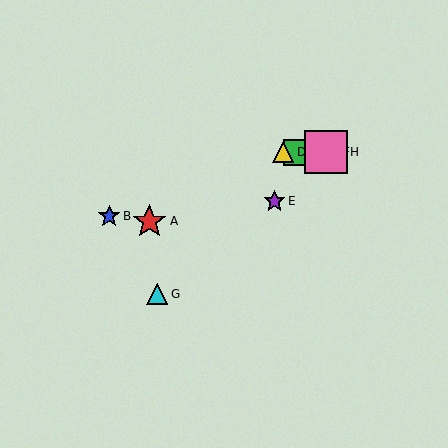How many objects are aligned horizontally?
4 objects (C, D, F, H) are aligned horizontally.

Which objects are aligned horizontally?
Objects C, D, F, H are aligned horizontally.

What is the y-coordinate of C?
Object C is at y≈152.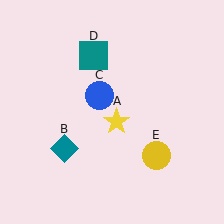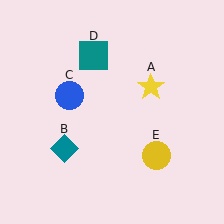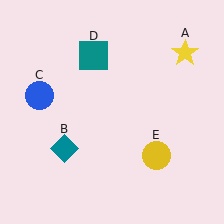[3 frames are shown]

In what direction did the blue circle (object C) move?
The blue circle (object C) moved left.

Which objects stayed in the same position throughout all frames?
Teal diamond (object B) and teal square (object D) and yellow circle (object E) remained stationary.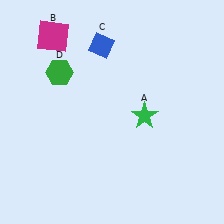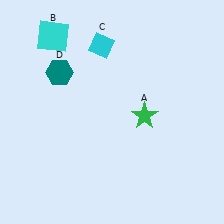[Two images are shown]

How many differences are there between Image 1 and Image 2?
There are 3 differences between the two images.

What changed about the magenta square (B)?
In Image 1, B is magenta. In Image 2, it changed to cyan.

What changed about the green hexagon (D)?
In Image 1, D is green. In Image 2, it changed to teal.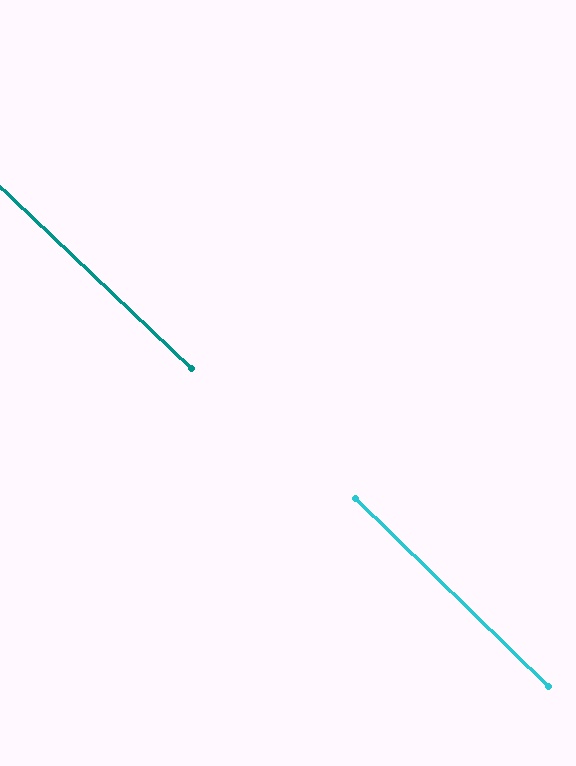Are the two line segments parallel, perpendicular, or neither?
Parallel — their directions differ by only 0.9°.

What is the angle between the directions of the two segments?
Approximately 1 degree.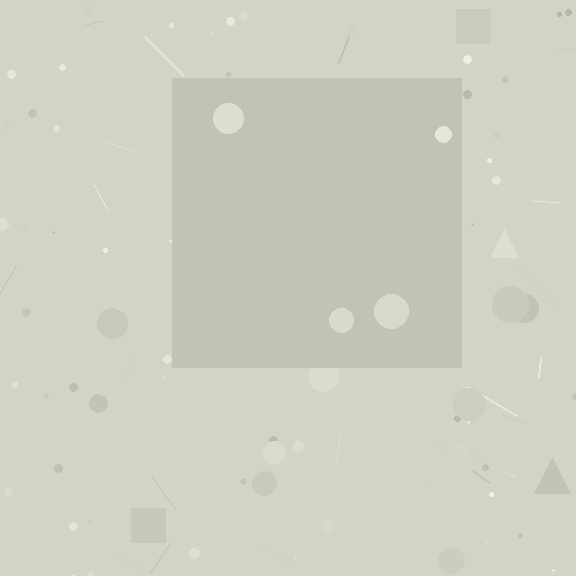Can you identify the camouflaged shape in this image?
The camouflaged shape is a square.